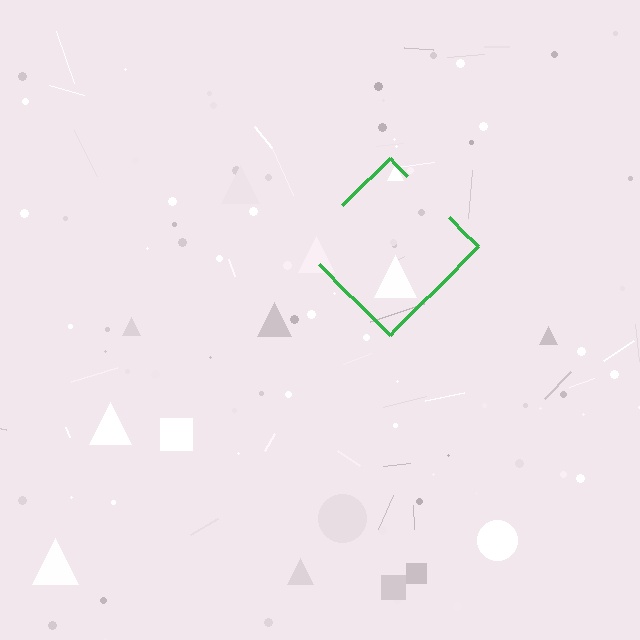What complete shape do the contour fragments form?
The contour fragments form a diamond.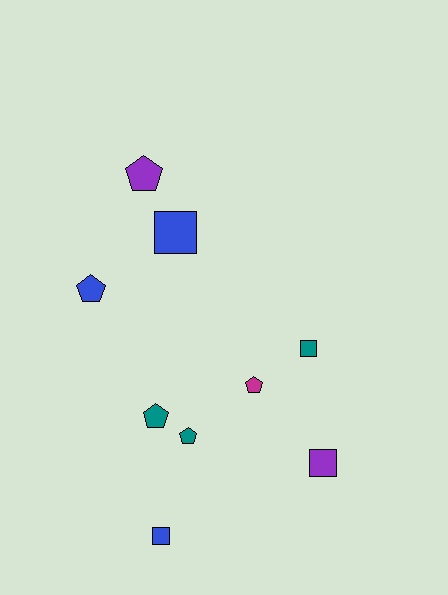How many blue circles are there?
There are no blue circles.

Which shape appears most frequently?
Pentagon, with 5 objects.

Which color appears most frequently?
Teal, with 3 objects.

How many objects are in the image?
There are 9 objects.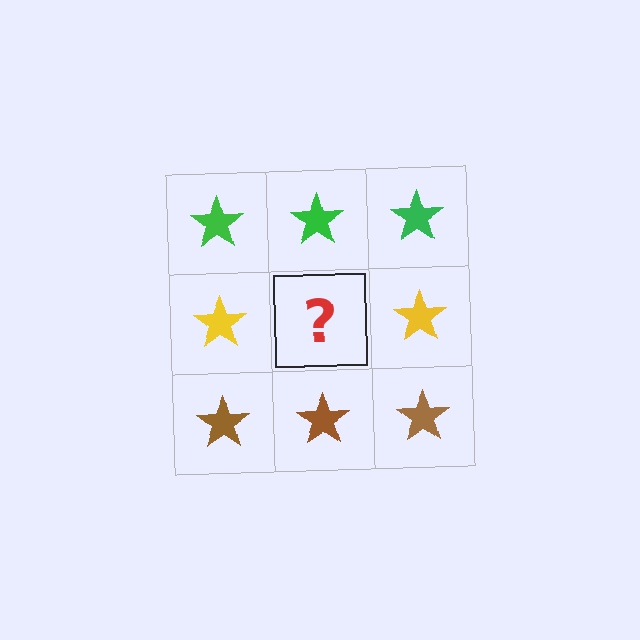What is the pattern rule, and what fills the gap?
The rule is that each row has a consistent color. The gap should be filled with a yellow star.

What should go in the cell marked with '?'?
The missing cell should contain a yellow star.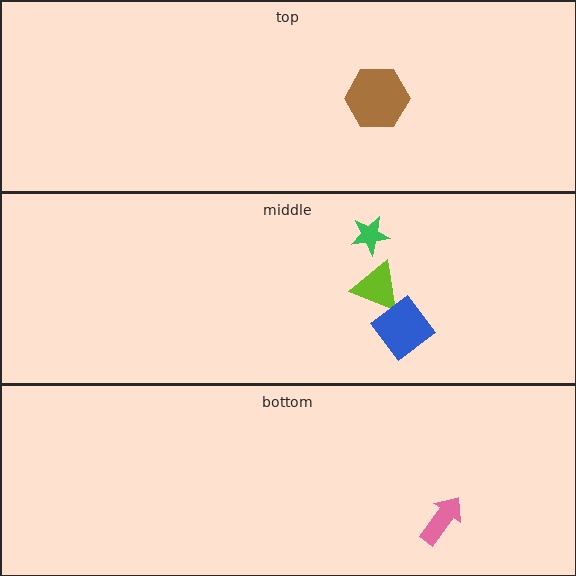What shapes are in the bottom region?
The pink arrow.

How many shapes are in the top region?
1.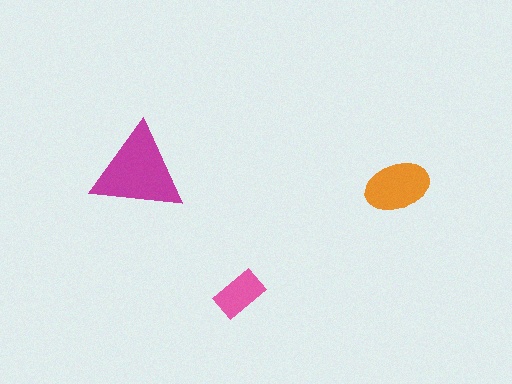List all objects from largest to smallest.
The magenta triangle, the orange ellipse, the pink rectangle.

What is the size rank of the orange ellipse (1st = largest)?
2nd.